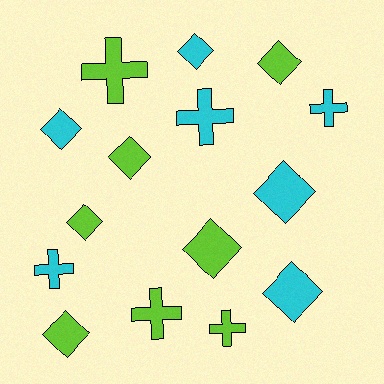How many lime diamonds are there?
There are 5 lime diamonds.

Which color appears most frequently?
Lime, with 8 objects.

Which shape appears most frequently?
Diamond, with 9 objects.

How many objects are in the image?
There are 15 objects.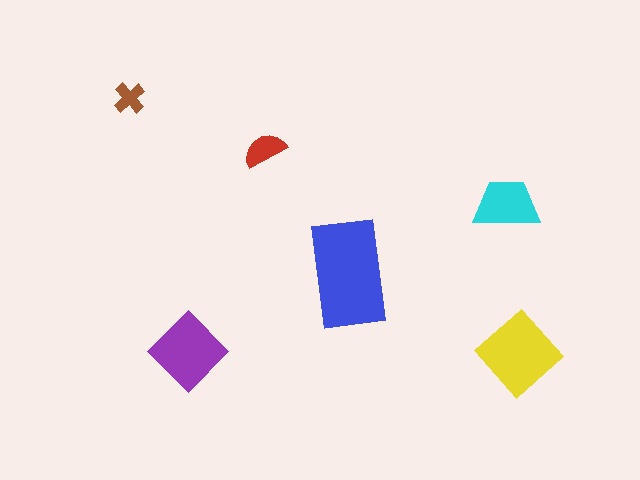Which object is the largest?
The blue rectangle.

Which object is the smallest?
The brown cross.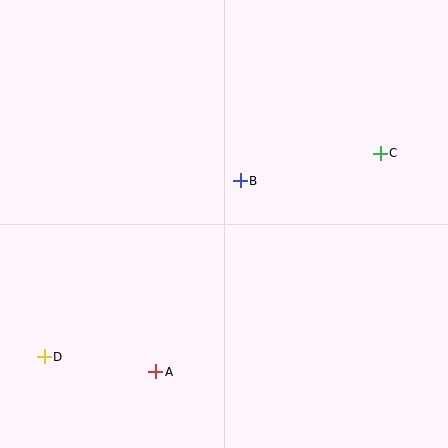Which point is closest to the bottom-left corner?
Point D is closest to the bottom-left corner.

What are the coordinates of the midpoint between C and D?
The midpoint between C and D is at (212, 255).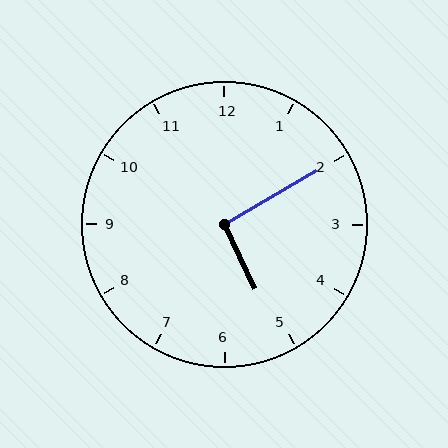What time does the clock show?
5:10.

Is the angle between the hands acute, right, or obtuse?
It is right.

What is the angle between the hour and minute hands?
Approximately 95 degrees.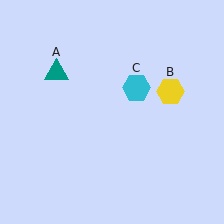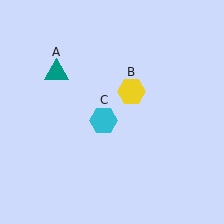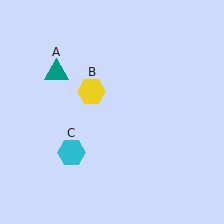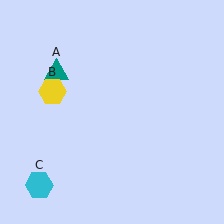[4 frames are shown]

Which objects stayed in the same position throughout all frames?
Teal triangle (object A) remained stationary.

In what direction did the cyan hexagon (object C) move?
The cyan hexagon (object C) moved down and to the left.